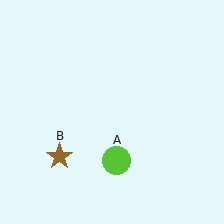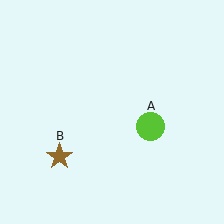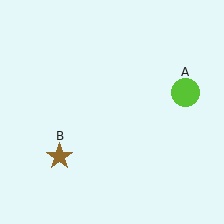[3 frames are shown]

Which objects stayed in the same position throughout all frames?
Brown star (object B) remained stationary.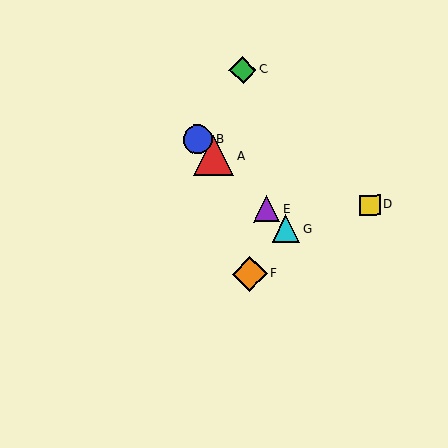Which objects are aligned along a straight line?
Objects A, B, E, G are aligned along a straight line.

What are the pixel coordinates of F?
Object F is at (250, 274).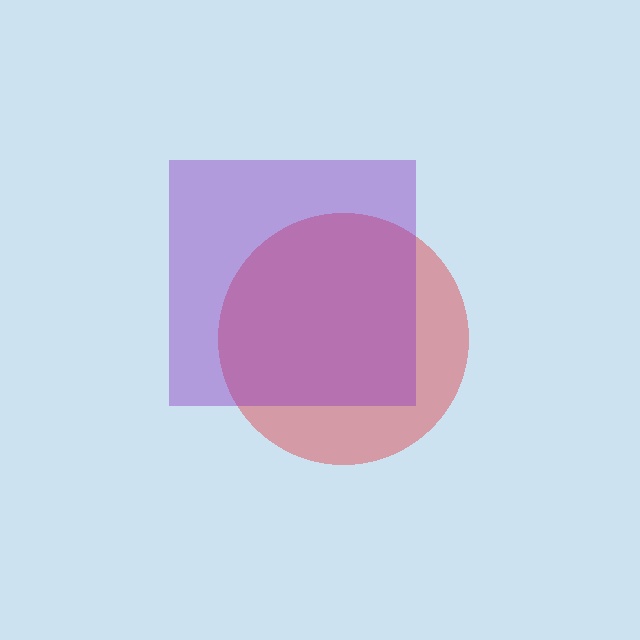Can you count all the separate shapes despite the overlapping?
Yes, there are 2 separate shapes.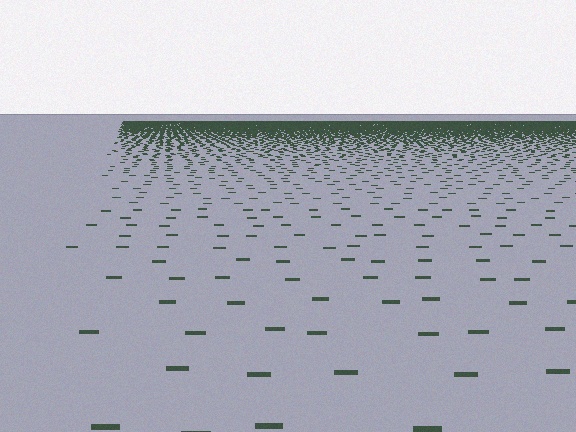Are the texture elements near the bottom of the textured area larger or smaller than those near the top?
Larger. Near the bottom, elements are closer to the viewer and appear at a bigger on-screen size.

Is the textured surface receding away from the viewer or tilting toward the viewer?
The surface is receding away from the viewer. Texture elements get smaller and denser toward the top.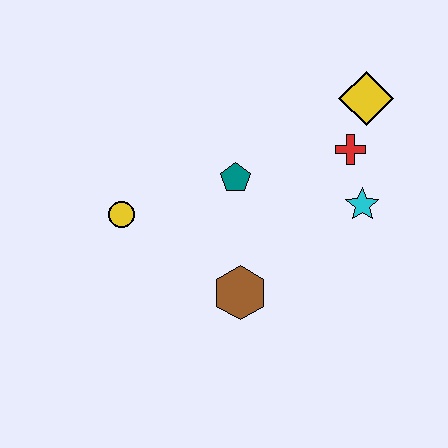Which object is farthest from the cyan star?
The yellow circle is farthest from the cyan star.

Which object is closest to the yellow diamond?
The red cross is closest to the yellow diamond.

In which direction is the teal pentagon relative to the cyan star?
The teal pentagon is to the left of the cyan star.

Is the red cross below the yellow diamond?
Yes